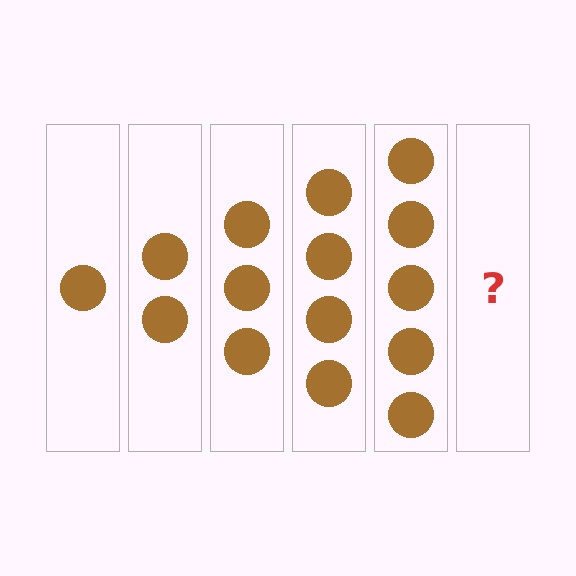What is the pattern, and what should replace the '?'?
The pattern is that each step adds one more circle. The '?' should be 6 circles.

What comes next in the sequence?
The next element should be 6 circles.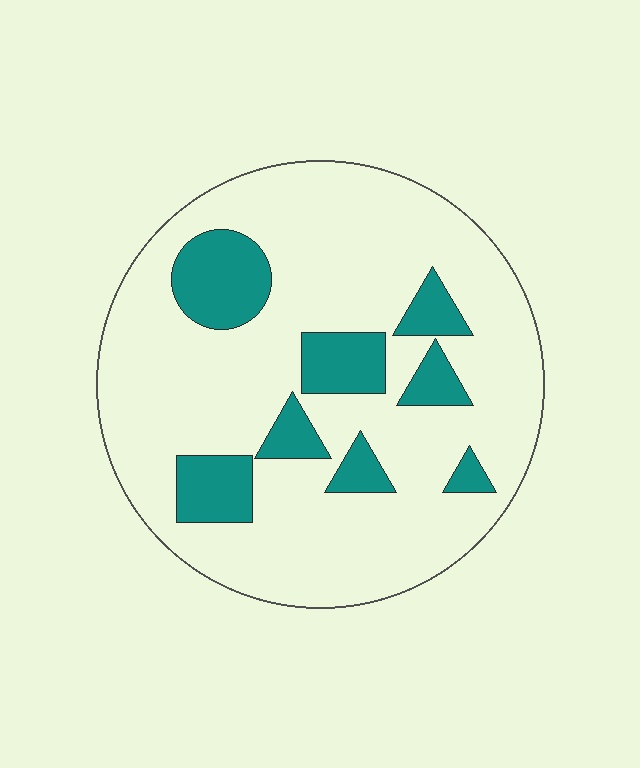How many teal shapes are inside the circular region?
8.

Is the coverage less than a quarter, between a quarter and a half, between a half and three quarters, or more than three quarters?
Less than a quarter.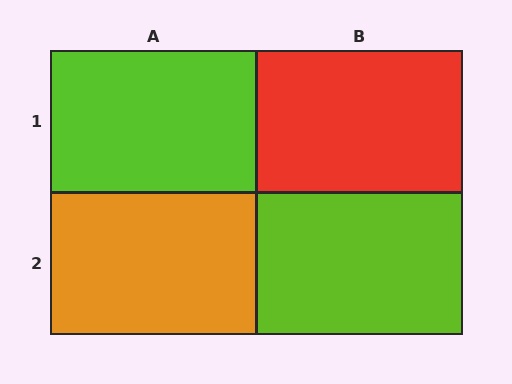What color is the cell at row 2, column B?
Lime.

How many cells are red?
1 cell is red.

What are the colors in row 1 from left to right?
Lime, red.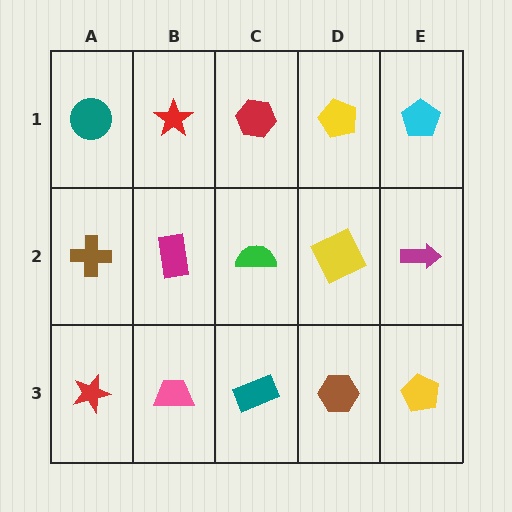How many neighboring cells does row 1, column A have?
2.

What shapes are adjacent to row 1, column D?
A yellow square (row 2, column D), a red hexagon (row 1, column C), a cyan pentagon (row 1, column E).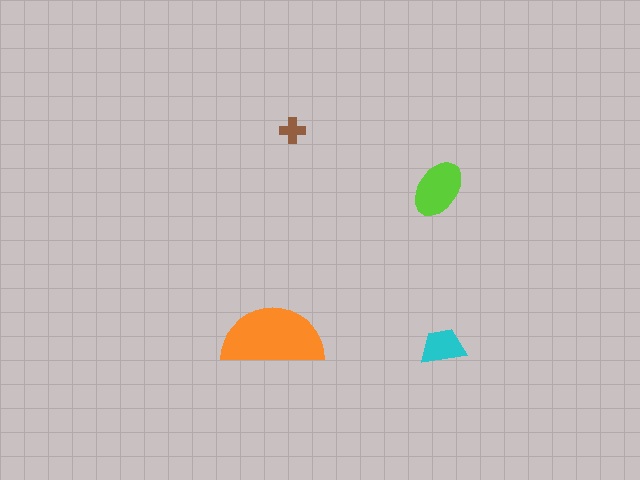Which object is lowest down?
The cyan trapezoid is bottommost.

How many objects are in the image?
There are 4 objects in the image.